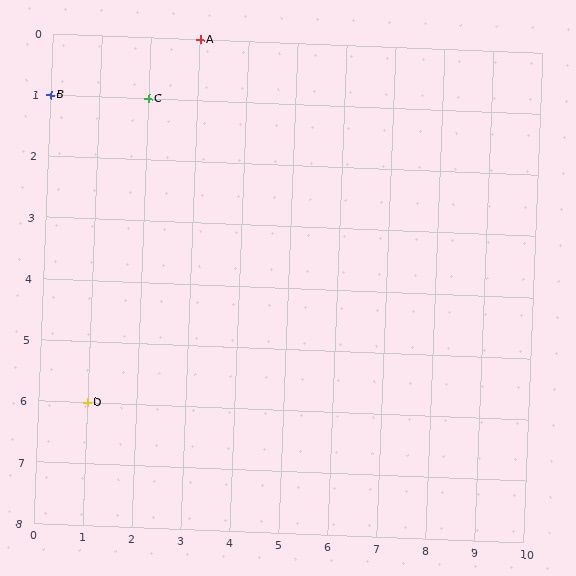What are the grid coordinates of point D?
Point D is at grid coordinates (1, 6).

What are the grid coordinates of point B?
Point B is at grid coordinates (0, 1).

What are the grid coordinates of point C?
Point C is at grid coordinates (2, 1).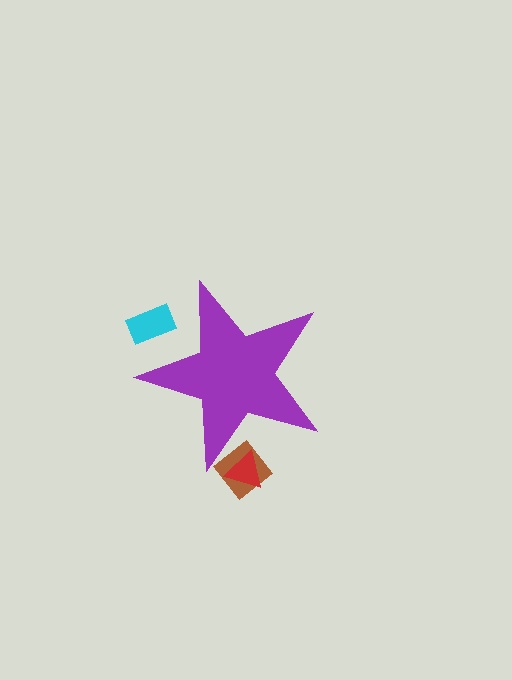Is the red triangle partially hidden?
Yes, the red triangle is partially hidden behind the purple star.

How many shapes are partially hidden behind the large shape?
3 shapes are partially hidden.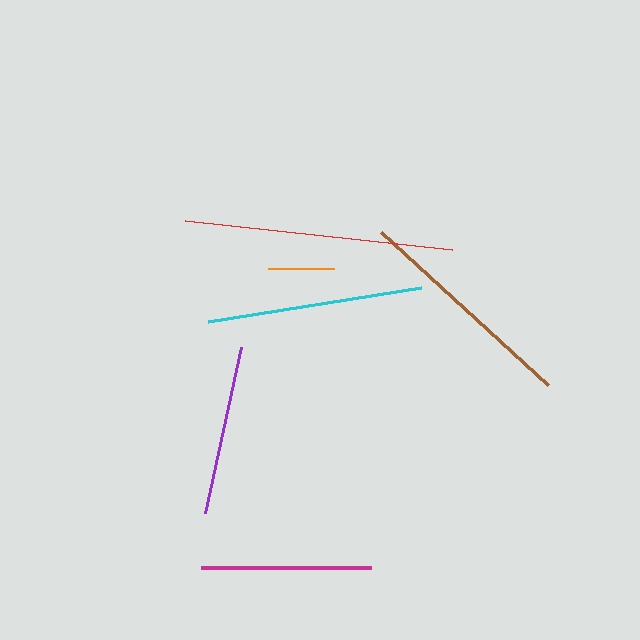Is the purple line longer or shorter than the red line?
The red line is longer than the purple line.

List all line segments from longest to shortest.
From longest to shortest: red, brown, cyan, purple, magenta, orange.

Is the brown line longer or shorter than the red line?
The red line is longer than the brown line.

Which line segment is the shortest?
The orange line is the shortest at approximately 66 pixels.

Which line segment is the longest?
The red line is the longest at approximately 269 pixels.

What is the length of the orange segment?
The orange segment is approximately 66 pixels long.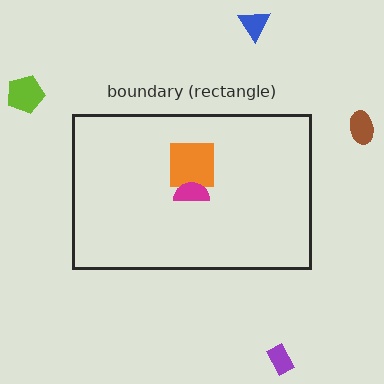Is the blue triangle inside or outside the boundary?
Outside.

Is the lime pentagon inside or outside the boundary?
Outside.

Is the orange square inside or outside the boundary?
Inside.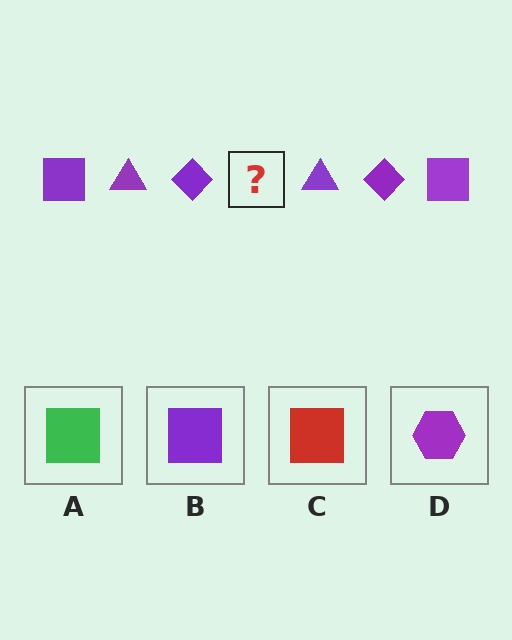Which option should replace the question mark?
Option B.